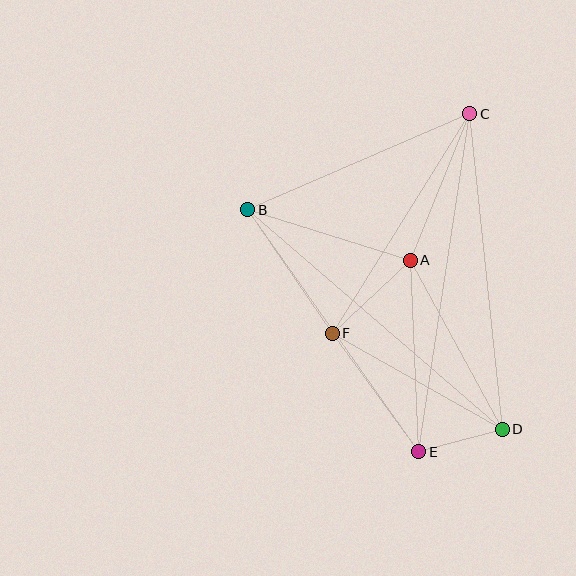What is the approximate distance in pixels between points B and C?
The distance between B and C is approximately 242 pixels.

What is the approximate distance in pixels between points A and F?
The distance between A and F is approximately 107 pixels.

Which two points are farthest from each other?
Points C and E are farthest from each other.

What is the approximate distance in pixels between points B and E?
The distance between B and E is approximately 296 pixels.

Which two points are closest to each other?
Points D and E are closest to each other.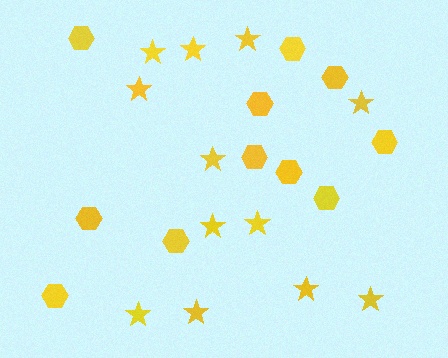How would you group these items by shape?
There are 2 groups: one group of hexagons (11) and one group of stars (12).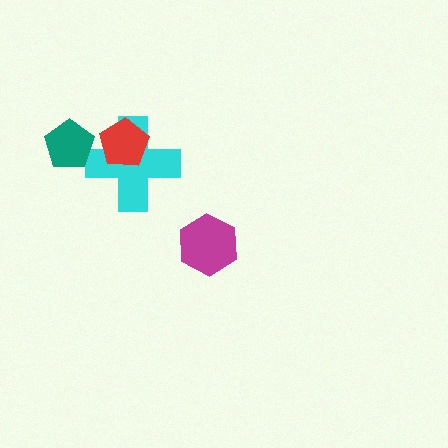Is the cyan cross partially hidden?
Yes, it is partially covered by another shape.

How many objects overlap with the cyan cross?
2 objects overlap with the cyan cross.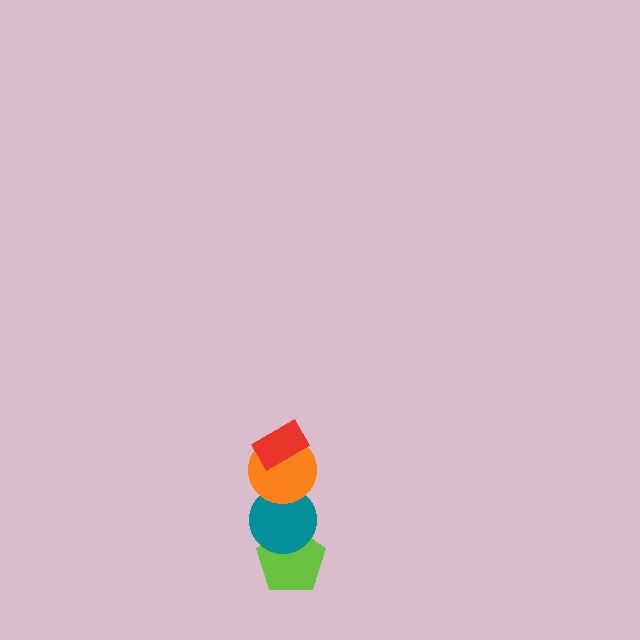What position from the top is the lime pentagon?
The lime pentagon is 4th from the top.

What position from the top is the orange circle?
The orange circle is 2nd from the top.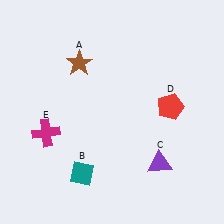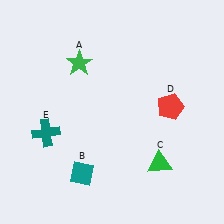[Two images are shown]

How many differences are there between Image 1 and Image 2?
There are 3 differences between the two images.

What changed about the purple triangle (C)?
In Image 1, C is purple. In Image 2, it changed to green.